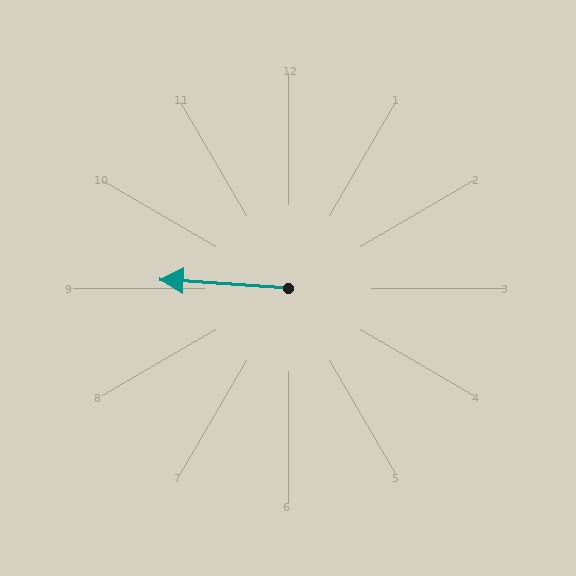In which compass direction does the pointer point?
West.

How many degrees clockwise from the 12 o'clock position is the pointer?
Approximately 274 degrees.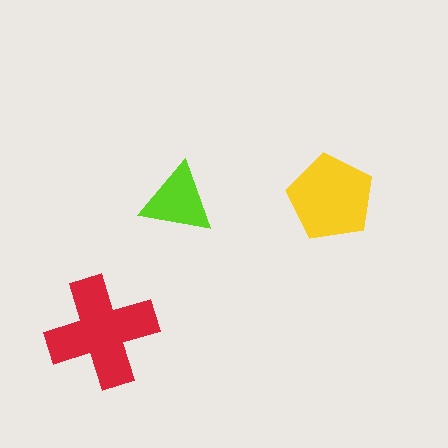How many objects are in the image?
There are 3 objects in the image.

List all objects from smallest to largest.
The lime triangle, the yellow pentagon, the red cross.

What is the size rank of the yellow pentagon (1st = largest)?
2nd.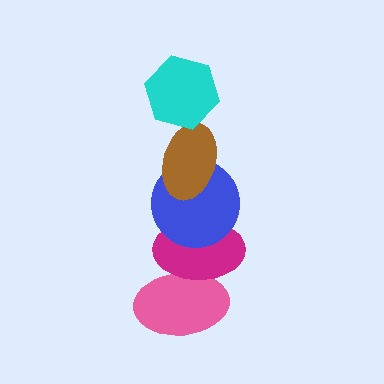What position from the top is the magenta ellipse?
The magenta ellipse is 4th from the top.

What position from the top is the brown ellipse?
The brown ellipse is 2nd from the top.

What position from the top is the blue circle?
The blue circle is 3rd from the top.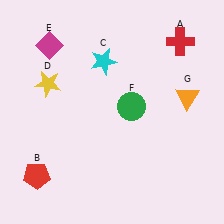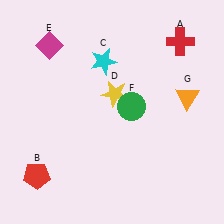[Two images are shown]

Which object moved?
The yellow star (D) moved right.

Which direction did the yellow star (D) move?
The yellow star (D) moved right.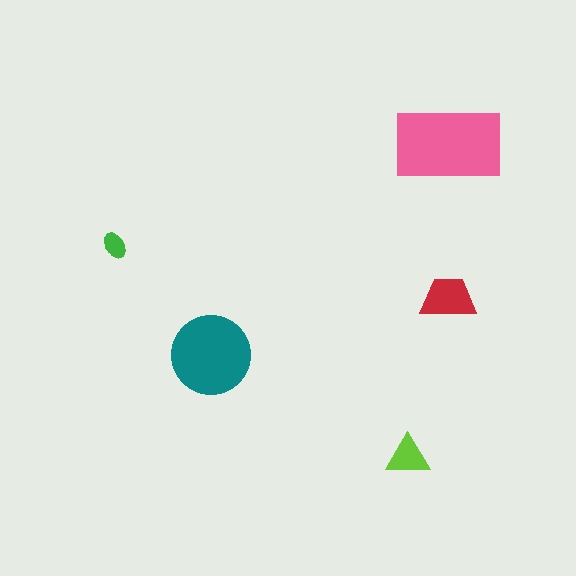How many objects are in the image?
There are 5 objects in the image.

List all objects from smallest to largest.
The green ellipse, the lime triangle, the red trapezoid, the teal circle, the pink rectangle.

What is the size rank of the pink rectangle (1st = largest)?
1st.